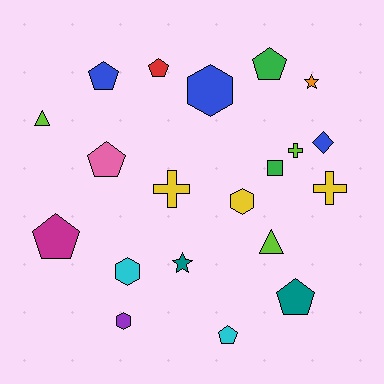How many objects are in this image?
There are 20 objects.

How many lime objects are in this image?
There are 3 lime objects.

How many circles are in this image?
There are no circles.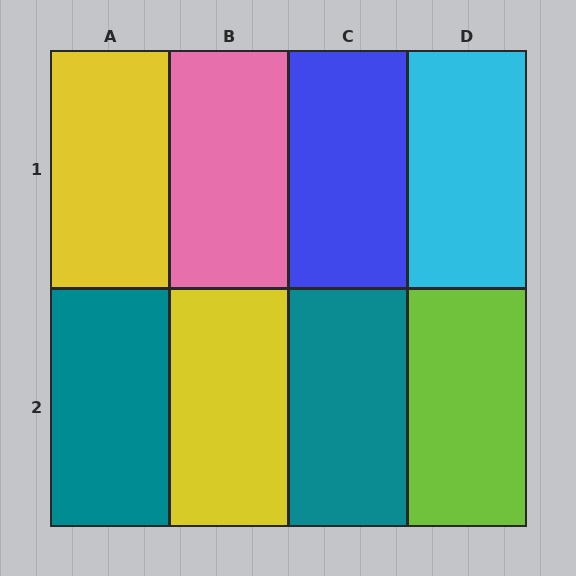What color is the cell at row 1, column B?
Pink.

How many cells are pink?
1 cell is pink.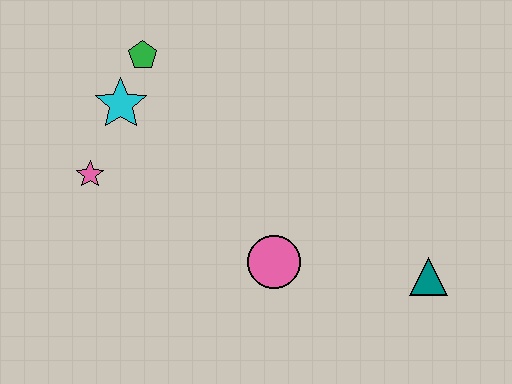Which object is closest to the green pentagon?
The cyan star is closest to the green pentagon.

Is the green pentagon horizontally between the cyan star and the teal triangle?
Yes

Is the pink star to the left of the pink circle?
Yes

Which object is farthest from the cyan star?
The teal triangle is farthest from the cyan star.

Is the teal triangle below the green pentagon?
Yes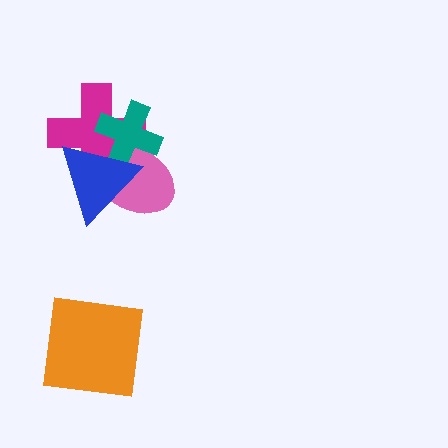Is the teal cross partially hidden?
Yes, it is partially covered by another shape.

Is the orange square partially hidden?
No, no other shape covers it.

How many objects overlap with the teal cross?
3 objects overlap with the teal cross.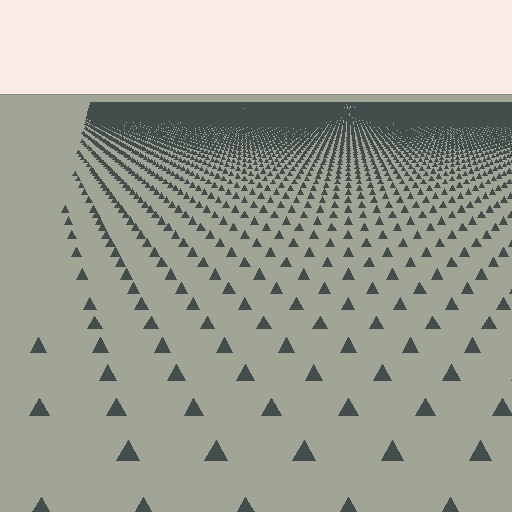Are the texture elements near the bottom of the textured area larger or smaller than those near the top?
Larger. Near the bottom, elements are closer to the viewer and appear at a bigger on-screen size.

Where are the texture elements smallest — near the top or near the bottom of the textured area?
Near the top.